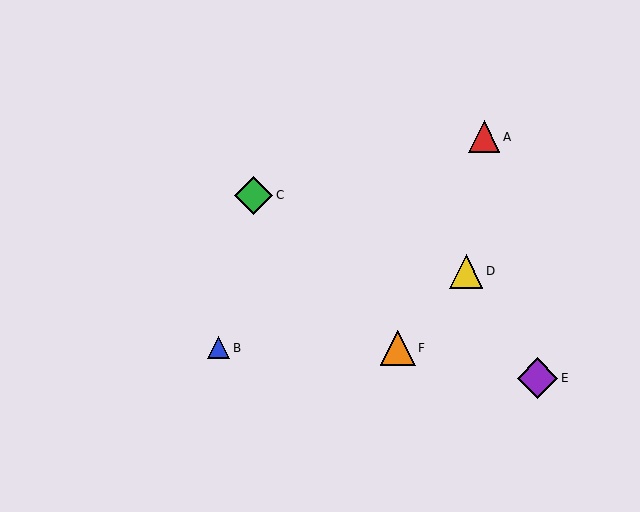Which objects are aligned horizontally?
Objects B, F are aligned horizontally.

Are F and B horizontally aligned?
Yes, both are at y≈348.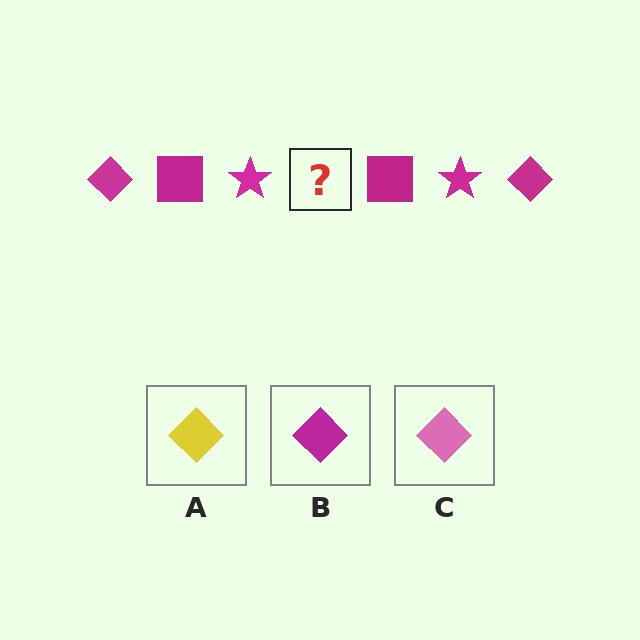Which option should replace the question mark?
Option B.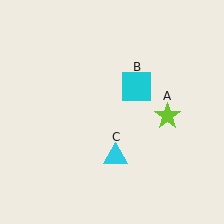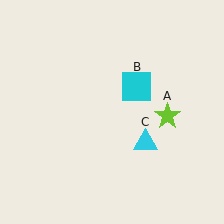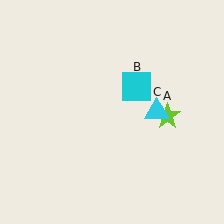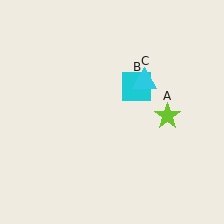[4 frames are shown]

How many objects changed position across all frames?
1 object changed position: cyan triangle (object C).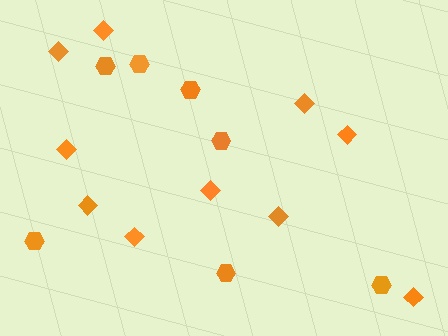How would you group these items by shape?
There are 2 groups: one group of hexagons (7) and one group of diamonds (10).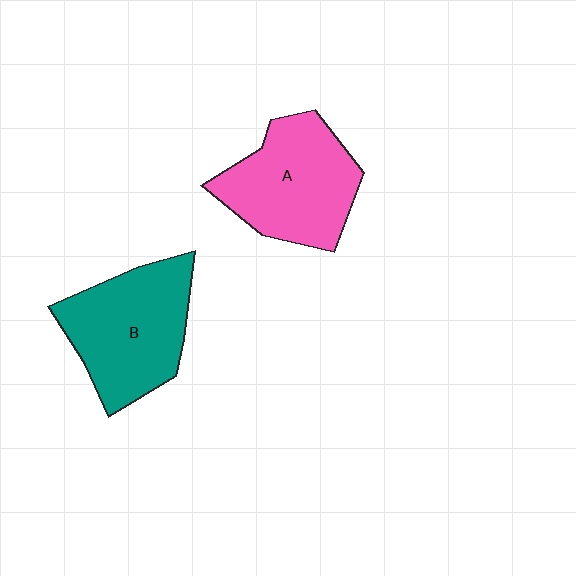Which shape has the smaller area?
Shape A (pink).